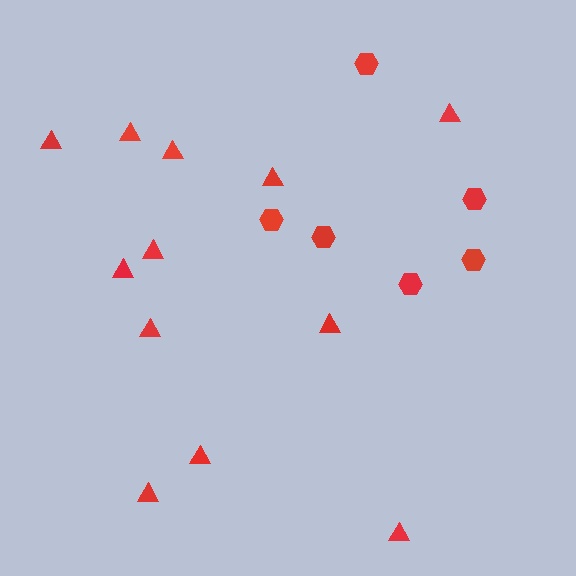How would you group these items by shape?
There are 2 groups: one group of triangles (12) and one group of hexagons (6).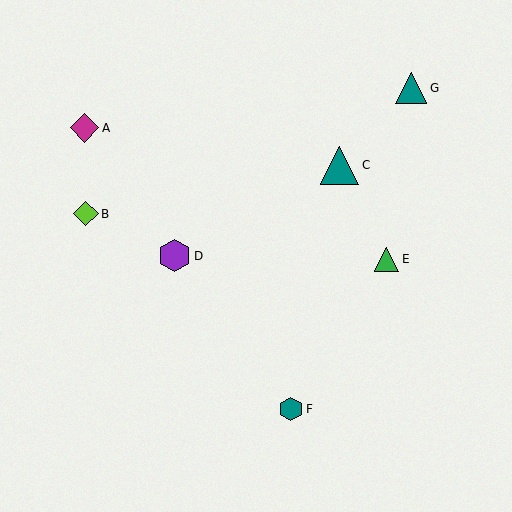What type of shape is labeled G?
Shape G is a teal triangle.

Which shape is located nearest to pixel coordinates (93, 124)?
The magenta diamond (labeled A) at (84, 128) is nearest to that location.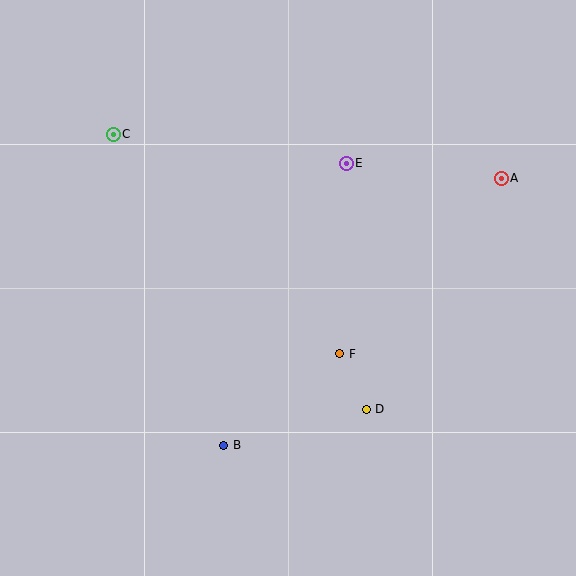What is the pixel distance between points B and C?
The distance between B and C is 330 pixels.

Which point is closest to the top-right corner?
Point A is closest to the top-right corner.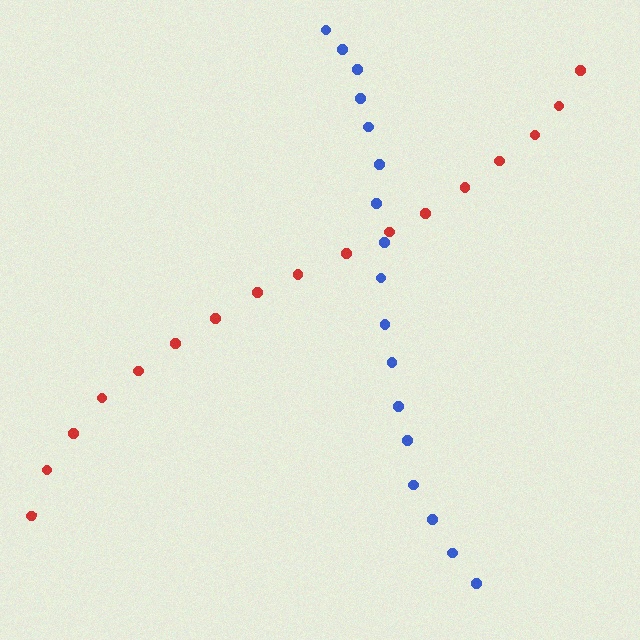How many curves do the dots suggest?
There are 2 distinct paths.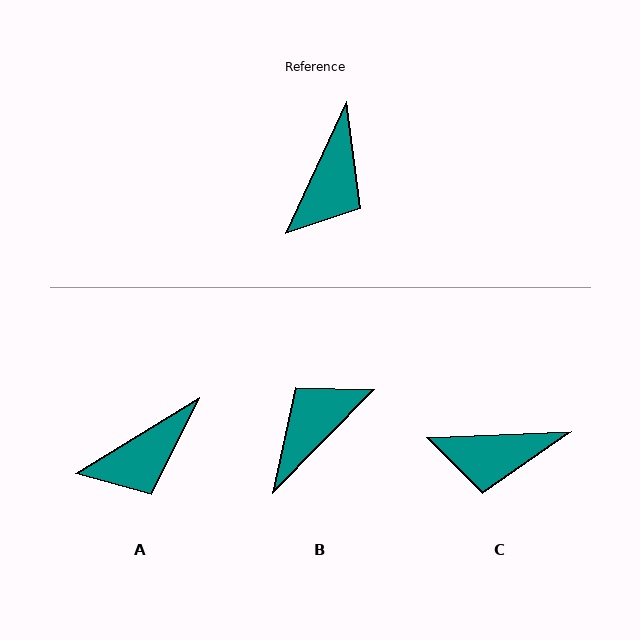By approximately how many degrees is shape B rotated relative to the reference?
Approximately 160 degrees counter-clockwise.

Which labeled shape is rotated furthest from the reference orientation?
B, about 160 degrees away.